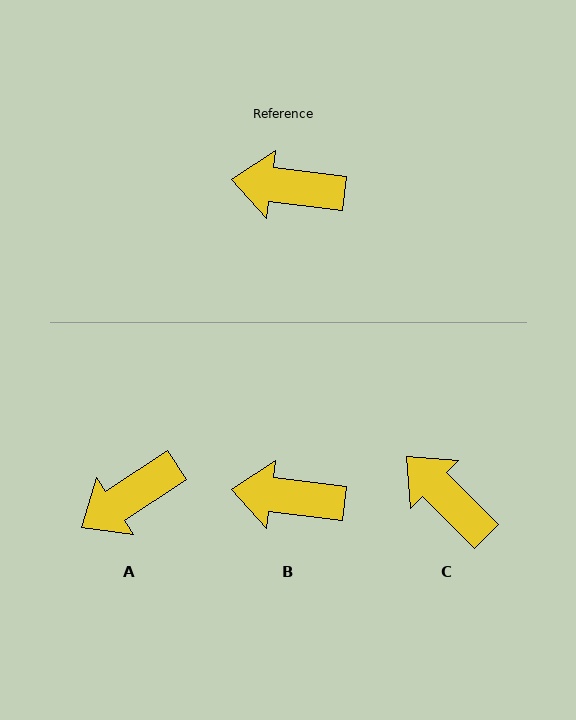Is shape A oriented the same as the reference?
No, it is off by about 41 degrees.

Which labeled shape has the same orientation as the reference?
B.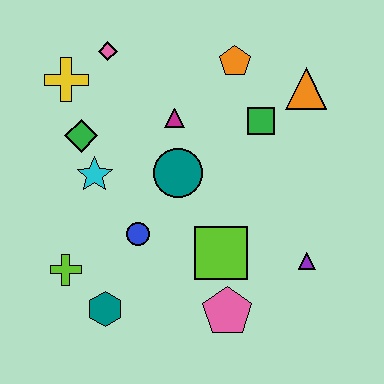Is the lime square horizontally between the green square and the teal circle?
Yes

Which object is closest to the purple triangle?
The lime square is closest to the purple triangle.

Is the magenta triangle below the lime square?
No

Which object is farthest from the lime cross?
The orange triangle is farthest from the lime cross.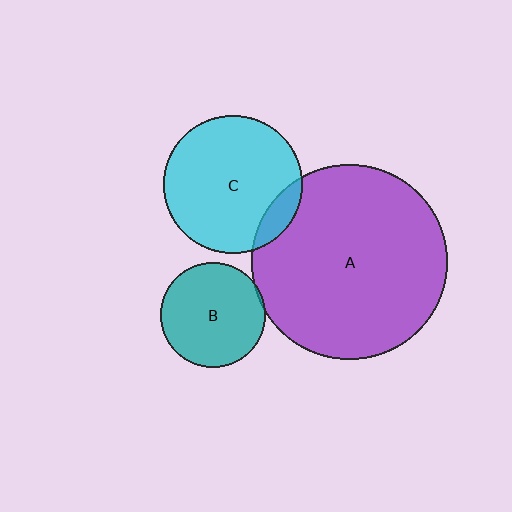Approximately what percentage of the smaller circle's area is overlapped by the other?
Approximately 5%.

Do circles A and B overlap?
Yes.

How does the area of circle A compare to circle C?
Approximately 2.0 times.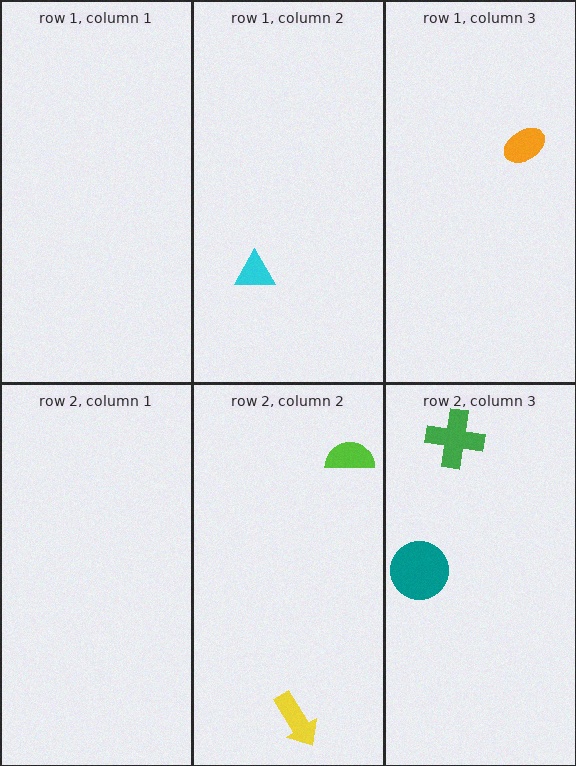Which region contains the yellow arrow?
The row 2, column 2 region.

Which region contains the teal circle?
The row 2, column 3 region.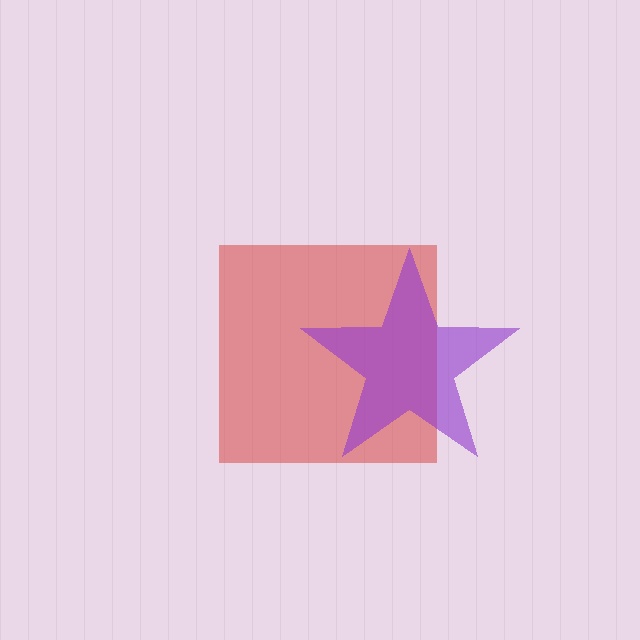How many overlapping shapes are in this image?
There are 2 overlapping shapes in the image.